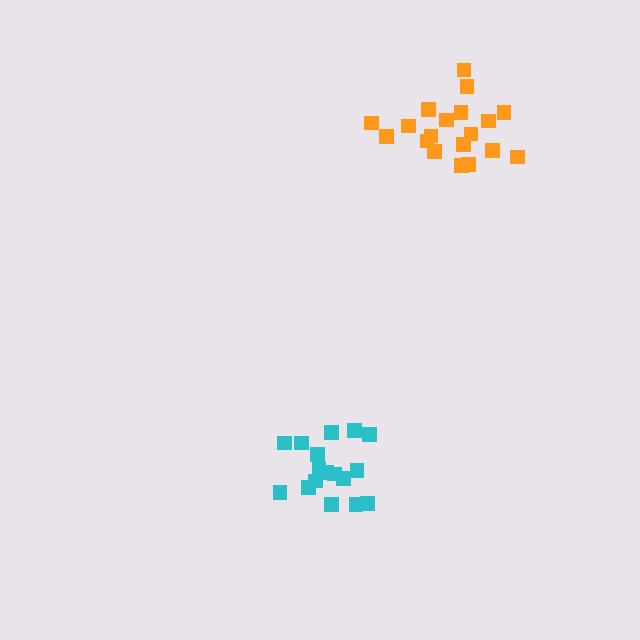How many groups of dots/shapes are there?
There are 2 groups.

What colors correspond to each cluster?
The clusters are colored: cyan, orange.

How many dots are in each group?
Group 1: 18 dots, Group 2: 19 dots (37 total).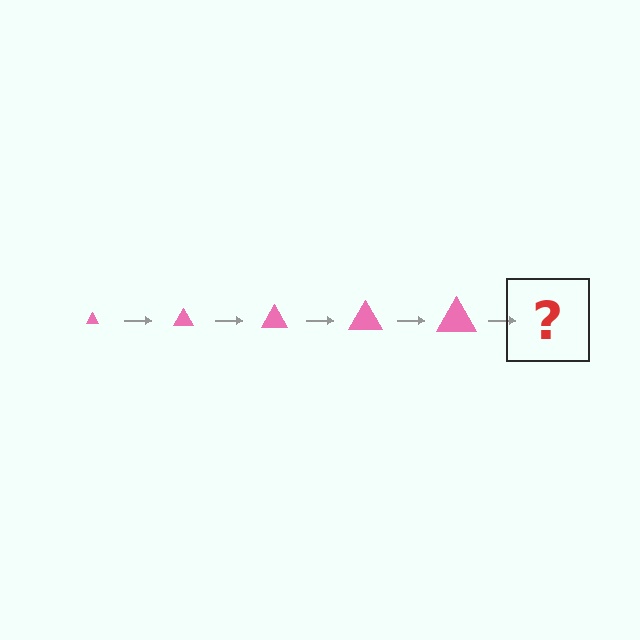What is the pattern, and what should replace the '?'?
The pattern is that the triangle gets progressively larger each step. The '?' should be a pink triangle, larger than the previous one.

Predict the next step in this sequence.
The next step is a pink triangle, larger than the previous one.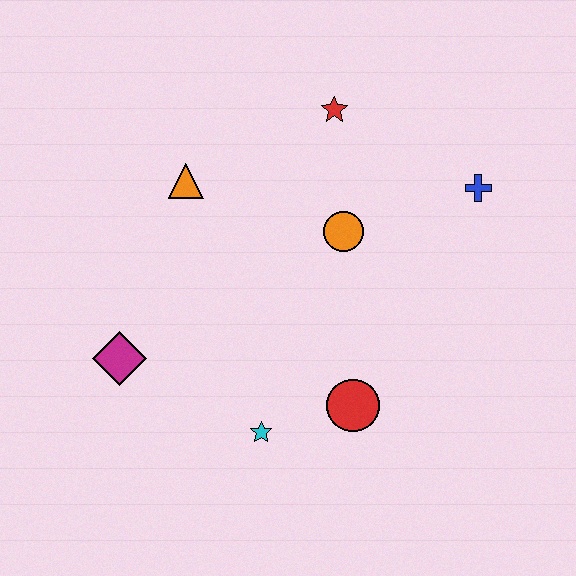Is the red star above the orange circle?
Yes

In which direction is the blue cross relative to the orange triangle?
The blue cross is to the right of the orange triangle.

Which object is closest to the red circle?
The cyan star is closest to the red circle.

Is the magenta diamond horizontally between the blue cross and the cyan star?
No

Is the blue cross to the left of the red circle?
No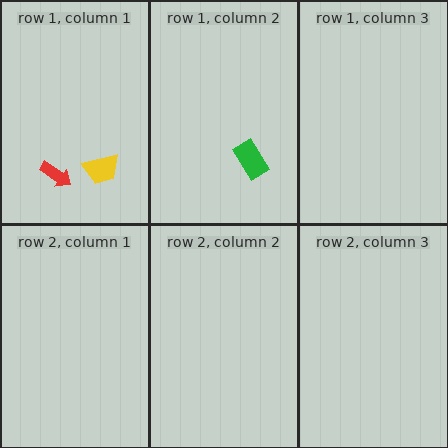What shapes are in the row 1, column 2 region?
The green rectangle.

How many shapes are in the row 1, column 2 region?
1.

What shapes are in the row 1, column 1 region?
The yellow trapezoid, the red arrow.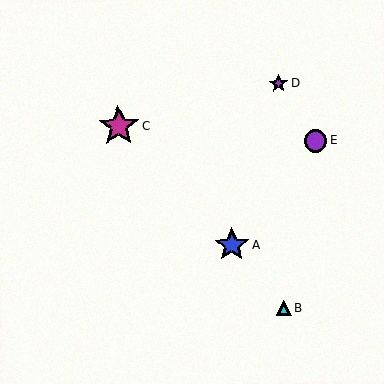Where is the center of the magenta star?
The center of the magenta star is at (119, 126).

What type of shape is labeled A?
Shape A is a blue star.